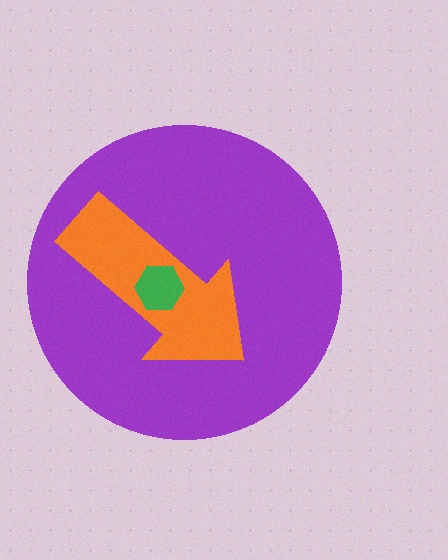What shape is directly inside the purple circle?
The orange arrow.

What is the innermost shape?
The green hexagon.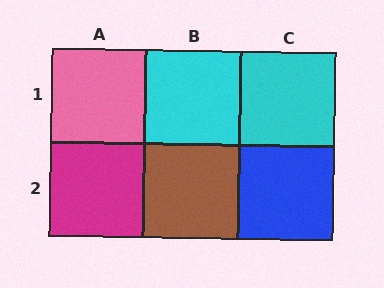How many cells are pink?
1 cell is pink.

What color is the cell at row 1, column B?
Cyan.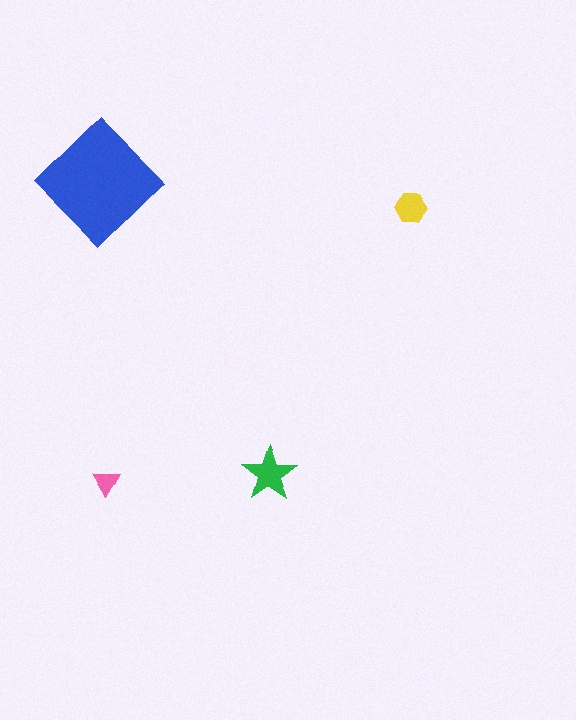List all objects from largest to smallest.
The blue diamond, the green star, the yellow hexagon, the pink triangle.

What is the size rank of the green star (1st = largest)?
2nd.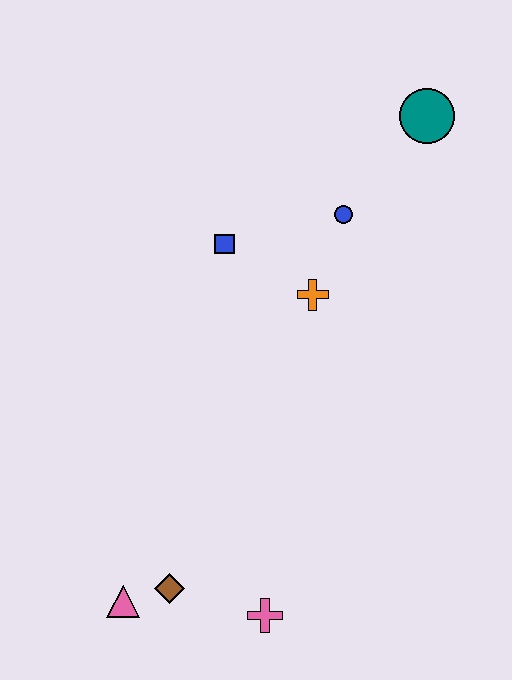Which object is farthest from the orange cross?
The pink triangle is farthest from the orange cross.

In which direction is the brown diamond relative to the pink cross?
The brown diamond is to the left of the pink cross.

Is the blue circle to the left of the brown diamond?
No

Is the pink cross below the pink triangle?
Yes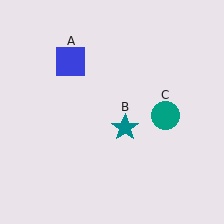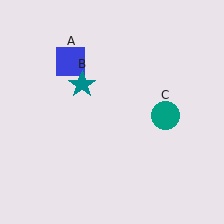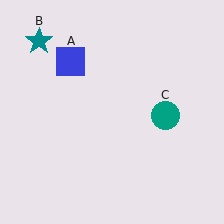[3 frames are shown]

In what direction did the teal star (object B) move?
The teal star (object B) moved up and to the left.